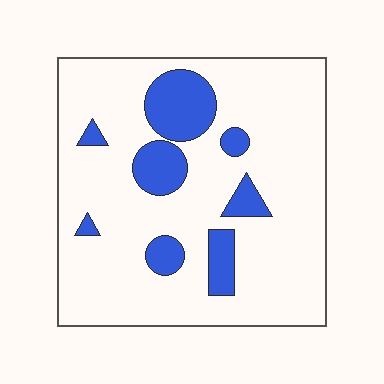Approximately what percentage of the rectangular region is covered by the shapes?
Approximately 15%.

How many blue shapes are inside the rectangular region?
8.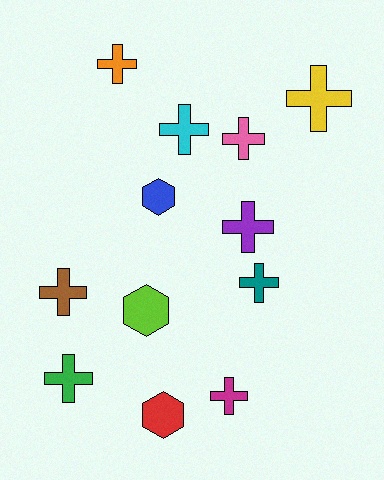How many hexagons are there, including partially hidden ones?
There are 3 hexagons.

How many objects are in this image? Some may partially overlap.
There are 12 objects.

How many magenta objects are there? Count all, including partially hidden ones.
There is 1 magenta object.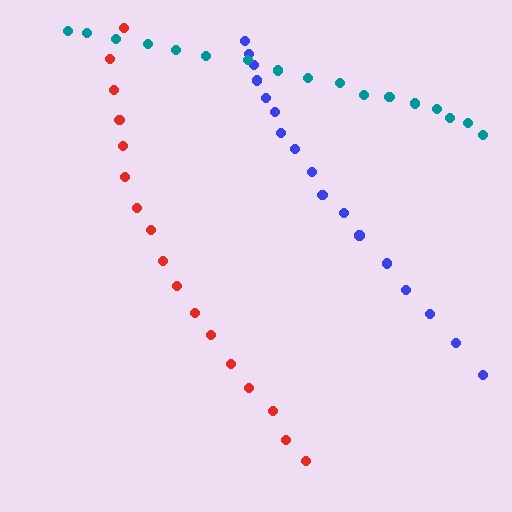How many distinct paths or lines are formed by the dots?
There are 3 distinct paths.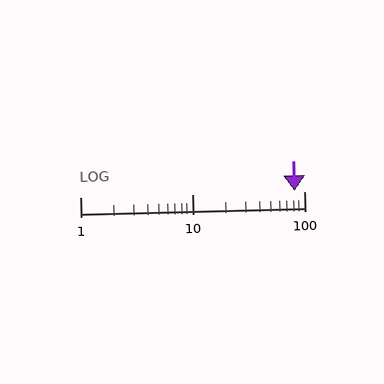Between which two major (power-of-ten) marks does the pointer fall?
The pointer is between 10 and 100.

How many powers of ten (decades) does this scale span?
The scale spans 2 decades, from 1 to 100.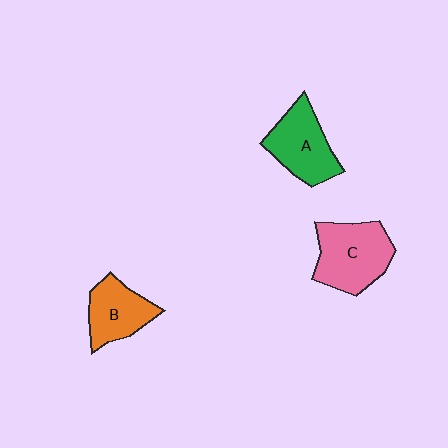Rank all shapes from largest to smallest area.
From largest to smallest: C (pink), A (green), B (orange).